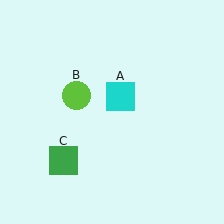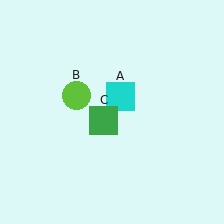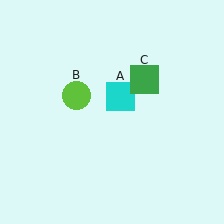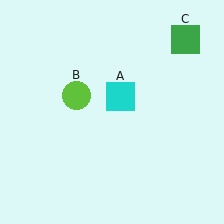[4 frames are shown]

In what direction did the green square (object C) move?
The green square (object C) moved up and to the right.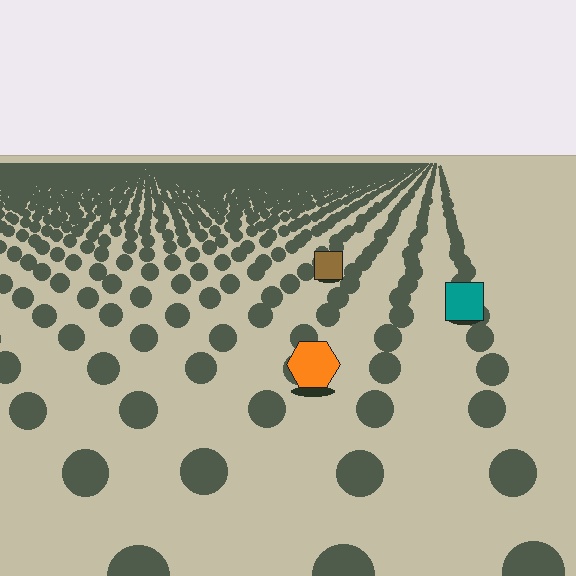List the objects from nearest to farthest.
From nearest to farthest: the orange hexagon, the teal square, the brown square.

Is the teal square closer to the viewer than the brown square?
Yes. The teal square is closer — you can tell from the texture gradient: the ground texture is coarser near it.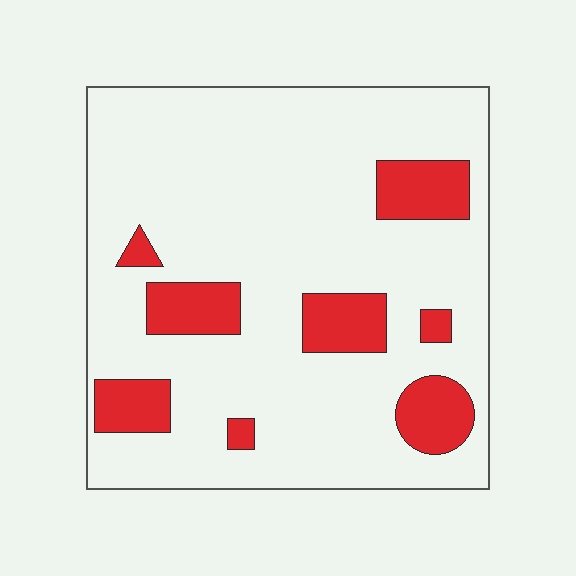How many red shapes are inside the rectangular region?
8.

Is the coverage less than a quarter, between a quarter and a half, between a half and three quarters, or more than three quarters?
Less than a quarter.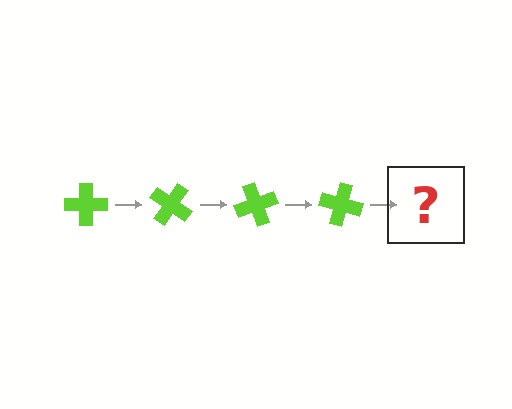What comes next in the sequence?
The next element should be a lime cross rotated 140 degrees.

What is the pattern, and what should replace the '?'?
The pattern is that the cross rotates 35 degrees each step. The '?' should be a lime cross rotated 140 degrees.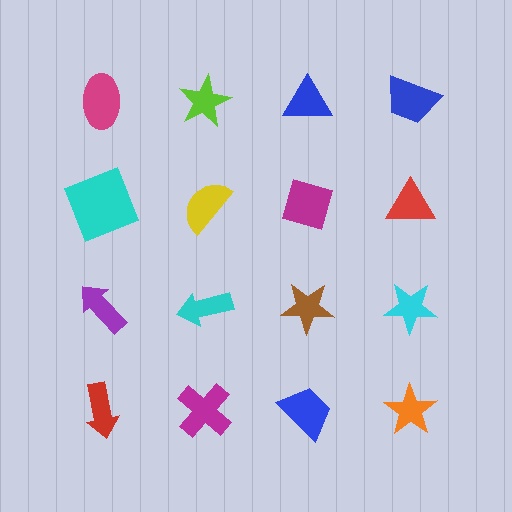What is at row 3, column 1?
A purple arrow.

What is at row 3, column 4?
A cyan star.